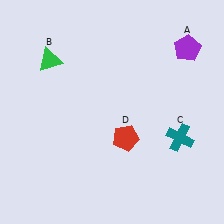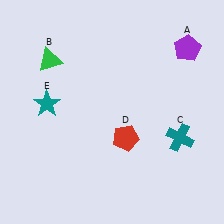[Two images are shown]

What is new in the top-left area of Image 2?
A teal star (E) was added in the top-left area of Image 2.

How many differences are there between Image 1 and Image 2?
There is 1 difference between the two images.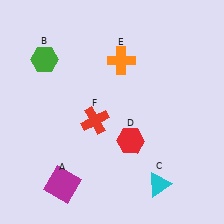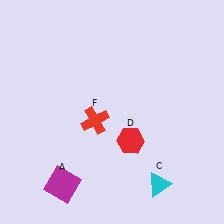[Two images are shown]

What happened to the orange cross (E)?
The orange cross (E) was removed in Image 2. It was in the top-right area of Image 1.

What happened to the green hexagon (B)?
The green hexagon (B) was removed in Image 2. It was in the top-left area of Image 1.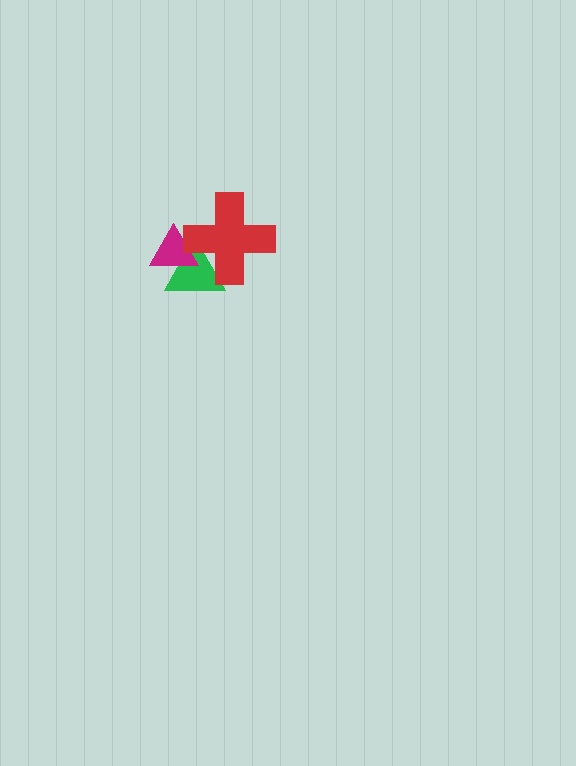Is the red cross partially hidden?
No, no other shape covers it.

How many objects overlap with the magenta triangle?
2 objects overlap with the magenta triangle.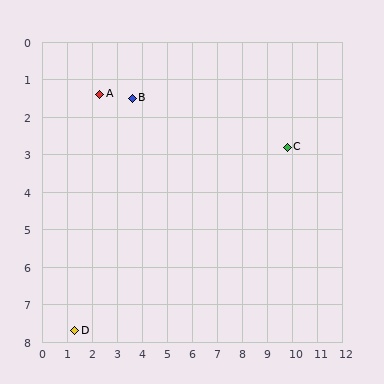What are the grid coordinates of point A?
Point A is at approximately (2.3, 1.4).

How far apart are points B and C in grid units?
Points B and C are about 6.3 grid units apart.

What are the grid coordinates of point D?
Point D is at approximately (1.3, 7.7).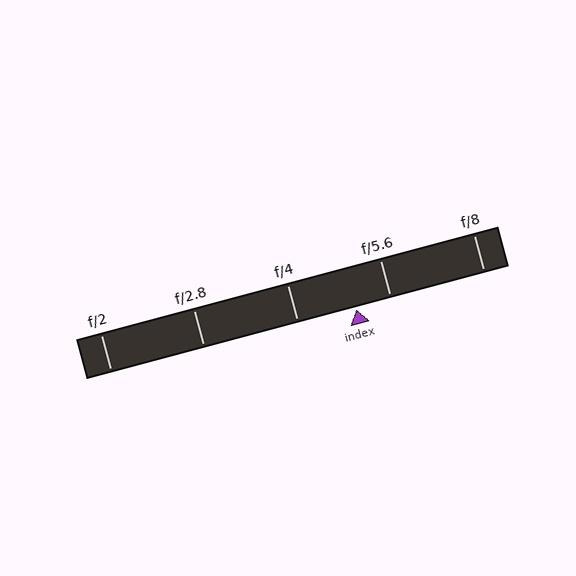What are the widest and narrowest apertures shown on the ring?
The widest aperture shown is f/2 and the narrowest is f/8.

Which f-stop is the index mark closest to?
The index mark is closest to f/5.6.